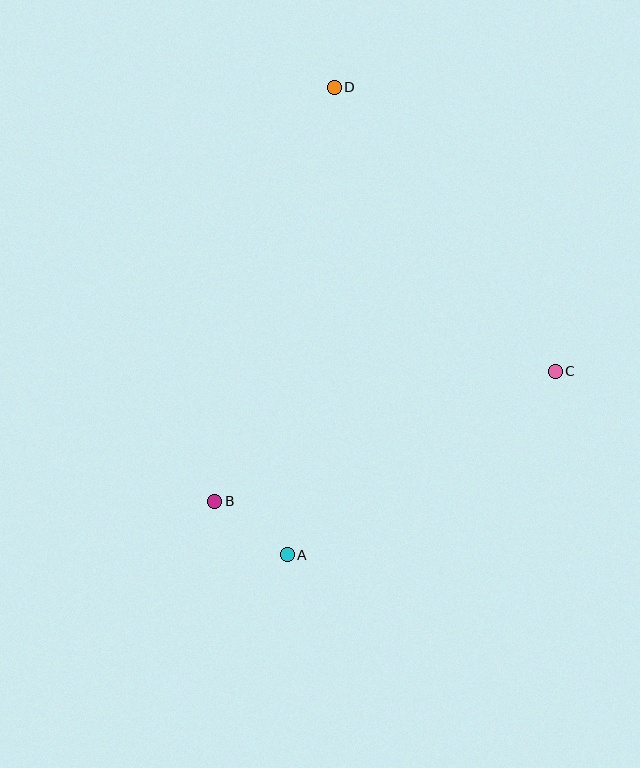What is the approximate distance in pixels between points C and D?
The distance between C and D is approximately 360 pixels.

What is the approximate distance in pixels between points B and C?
The distance between B and C is approximately 364 pixels.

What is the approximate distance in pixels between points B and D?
The distance between B and D is approximately 431 pixels.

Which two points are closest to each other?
Points A and B are closest to each other.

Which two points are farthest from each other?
Points A and D are farthest from each other.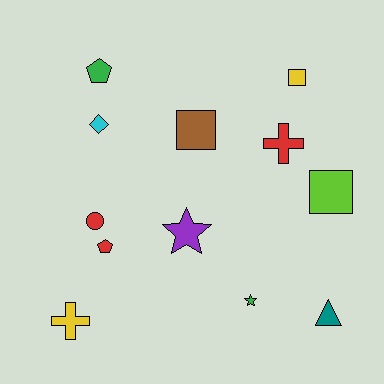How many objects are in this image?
There are 12 objects.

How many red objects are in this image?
There are 3 red objects.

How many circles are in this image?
There is 1 circle.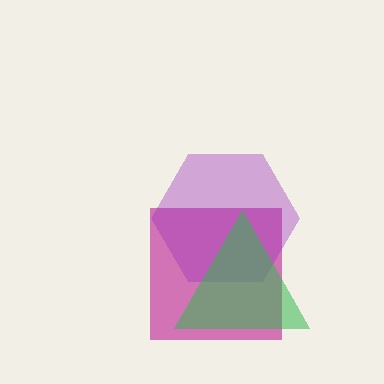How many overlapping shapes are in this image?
There are 3 overlapping shapes in the image.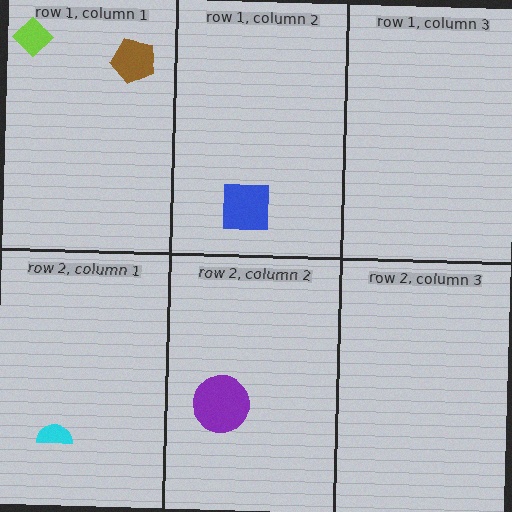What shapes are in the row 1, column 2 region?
The blue square.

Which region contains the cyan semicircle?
The row 2, column 1 region.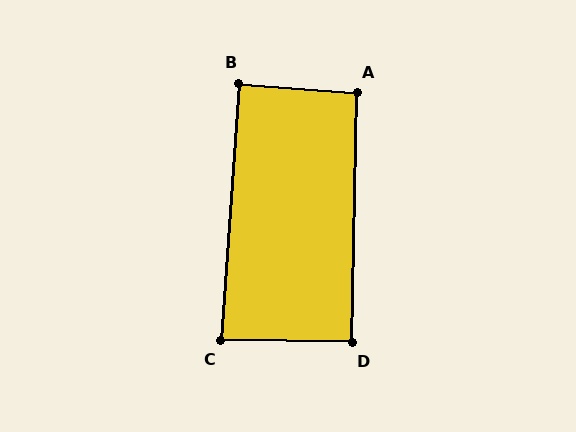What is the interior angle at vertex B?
Approximately 90 degrees (approximately right).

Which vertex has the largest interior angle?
A, at approximately 93 degrees.